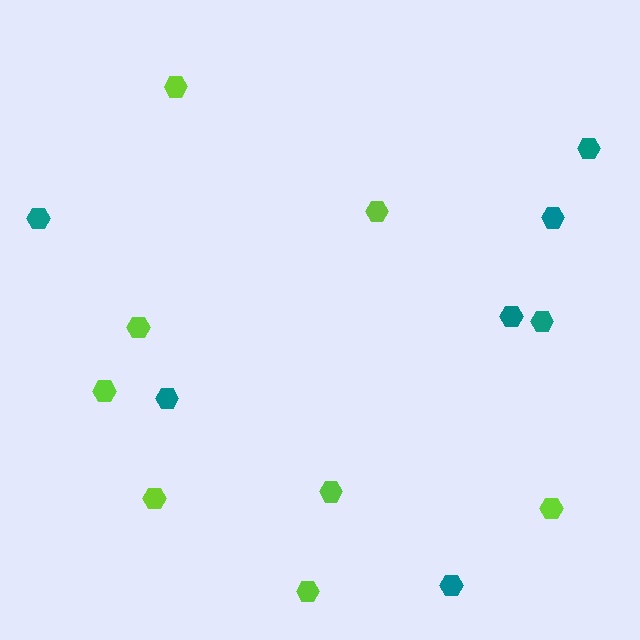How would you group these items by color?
There are 2 groups: one group of lime hexagons (8) and one group of teal hexagons (7).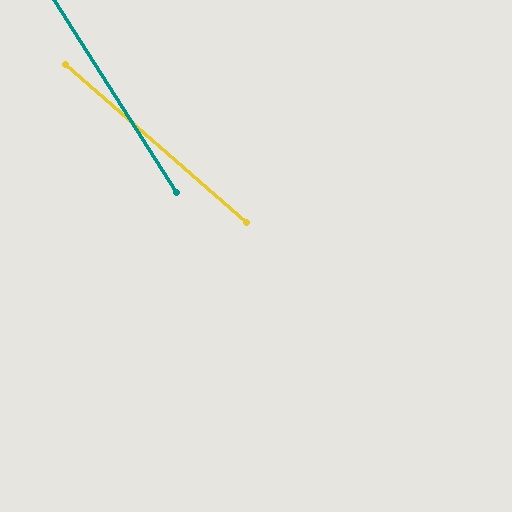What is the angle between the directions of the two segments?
Approximately 17 degrees.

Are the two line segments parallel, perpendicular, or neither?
Neither parallel nor perpendicular — they differ by about 17°.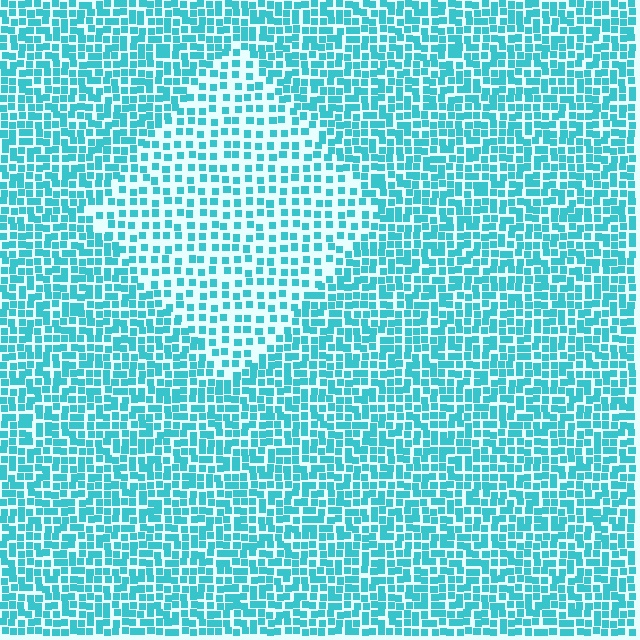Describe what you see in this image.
The image contains small cyan elements arranged at two different densities. A diamond-shaped region is visible where the elements are less densely packed than the surrounding area.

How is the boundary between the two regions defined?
The boundary is defined by a change in element density (approximately 1.8x ratio). All elements are the same color, size, and shape.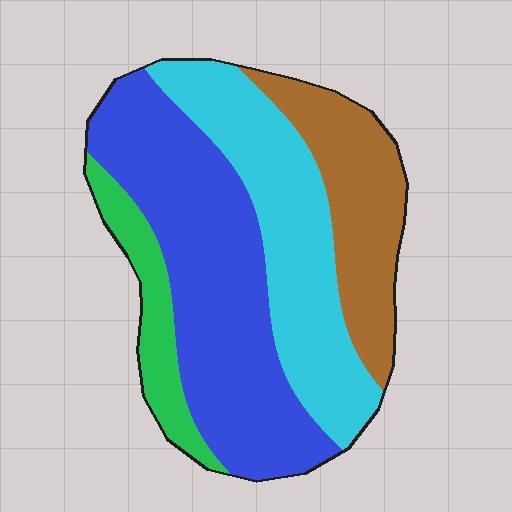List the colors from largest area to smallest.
From largest to smallest: blue, cyan, brown, green.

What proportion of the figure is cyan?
Cyan takes up about one quarter (1/4) of the figure.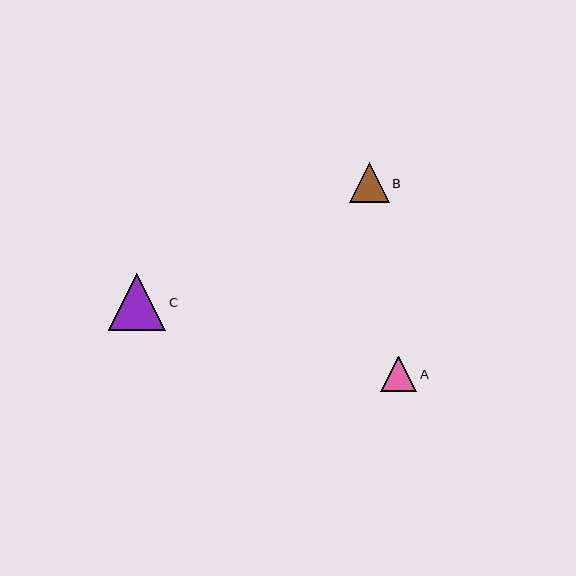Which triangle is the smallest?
Triangle A is the smallest with a size of approximately 36 pixels.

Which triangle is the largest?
Triangle C is the largest with a size of approximately 58 pixels.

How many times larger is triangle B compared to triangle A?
Triangle B is approximately 1.1 times the size of triangle A.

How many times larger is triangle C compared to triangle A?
Triangle C is approximately 1.6 times the size of triangle A.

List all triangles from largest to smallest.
From largest to smallest: C, B, A.